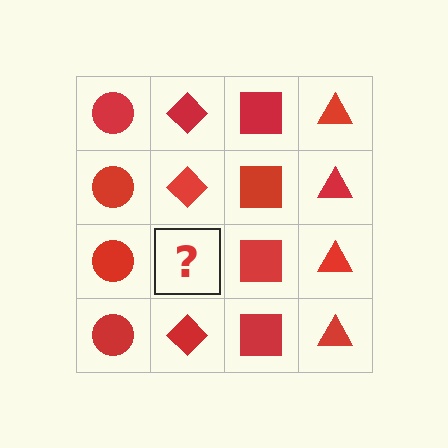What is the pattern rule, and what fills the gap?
The rule is that each column has a consistent shape. The gap should be filled with a red diamond.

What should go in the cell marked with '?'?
The missing cell should contain a red diamond.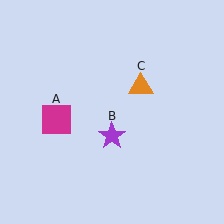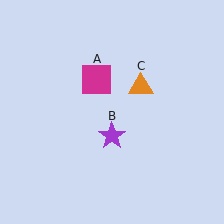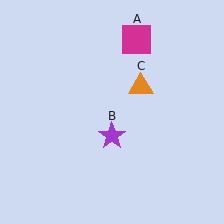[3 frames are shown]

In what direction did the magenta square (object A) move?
The magenta square (object A) moved up and to the right.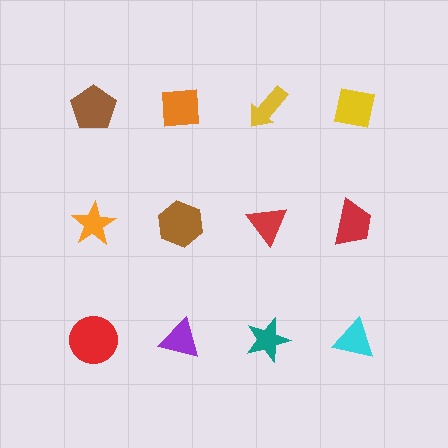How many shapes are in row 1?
4 shapes.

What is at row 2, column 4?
A red trapezoid.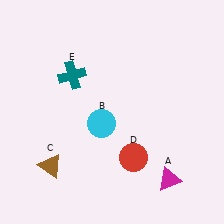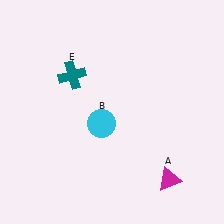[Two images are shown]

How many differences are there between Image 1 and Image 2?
There are 2 differences between the two images.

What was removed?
The red circle (D), the brown triangle (C) were removed in Image 2.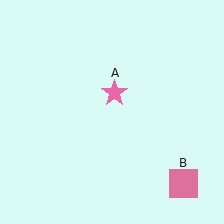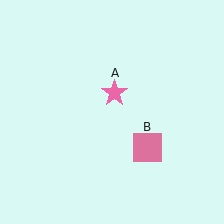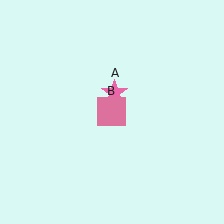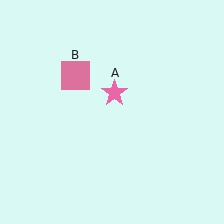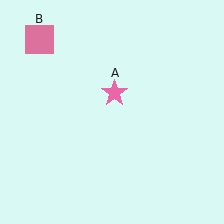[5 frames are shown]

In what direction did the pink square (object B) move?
The pink square (object B) moved up and to the left.